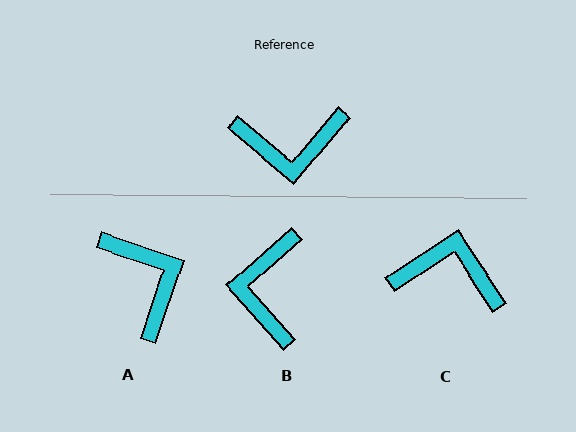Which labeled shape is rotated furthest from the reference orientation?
C, about 164 degrees away.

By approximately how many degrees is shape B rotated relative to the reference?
Approximately 99 degrees clockwise.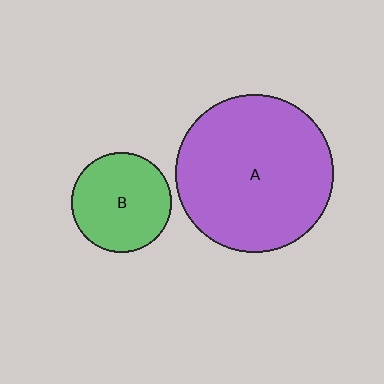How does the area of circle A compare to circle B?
Approximately 2.5 times.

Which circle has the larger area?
Circle A (purple).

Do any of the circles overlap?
No, none of the circles overlap.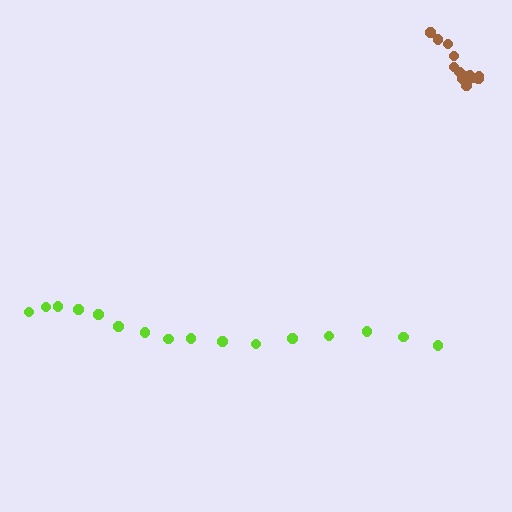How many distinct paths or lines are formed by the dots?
There are 2 distinct paths.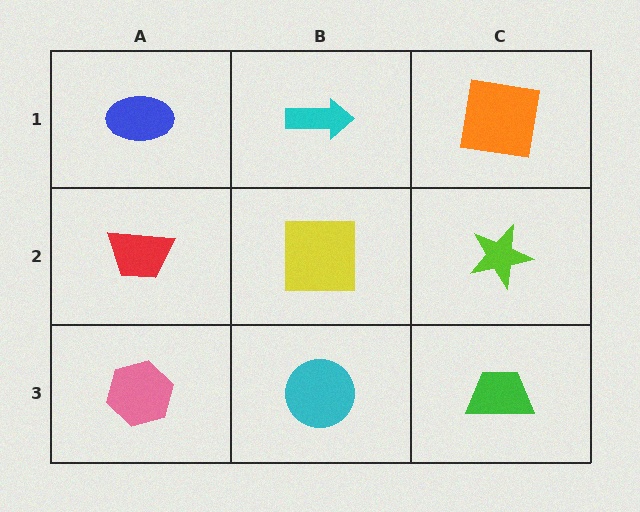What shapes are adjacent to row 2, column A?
A blue ellipse (row 1, column A), a pink hexagon (row 3, column A), a yellow square (row 2, column B).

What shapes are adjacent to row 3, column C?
A lime star (row 2, column C), a cyan circle (row 3, column B).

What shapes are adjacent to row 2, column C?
An orange square (row 1, column C), a green trapezoid (row 3, column C), a yellow square (row 2, column B).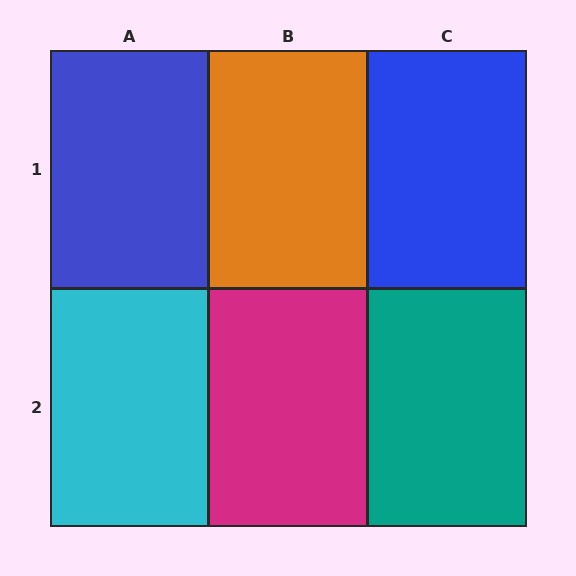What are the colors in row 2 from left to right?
Cyan, magenta, teal.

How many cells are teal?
1 cell is teal.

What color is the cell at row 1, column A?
Blue.